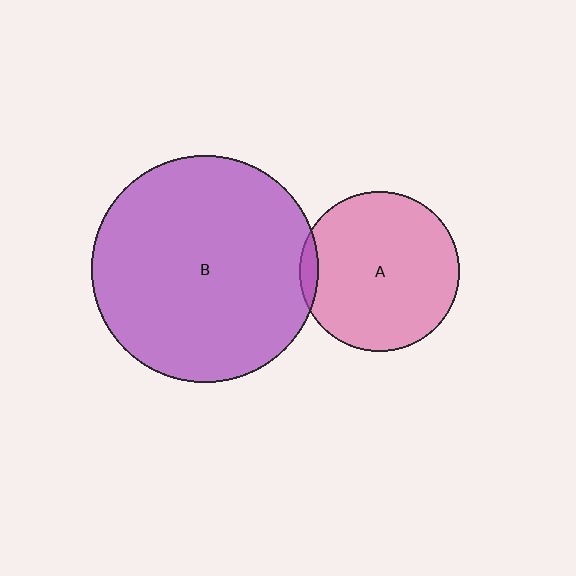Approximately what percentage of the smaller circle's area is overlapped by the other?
Approximately 5%.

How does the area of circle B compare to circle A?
Approximately 2.0 times.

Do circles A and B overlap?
Yes.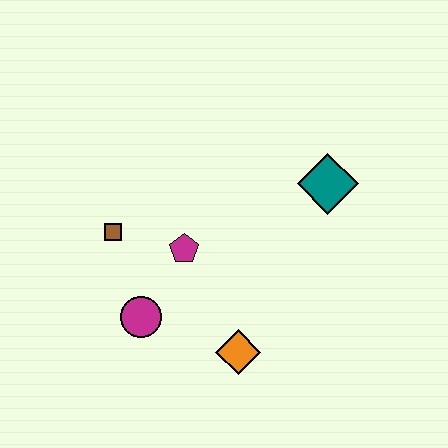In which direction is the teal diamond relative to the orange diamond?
The teal diamond is above the orange diamond.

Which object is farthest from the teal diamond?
The magenta circle is farthest from the teal diamond.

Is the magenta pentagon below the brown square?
Yes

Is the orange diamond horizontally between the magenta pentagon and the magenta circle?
No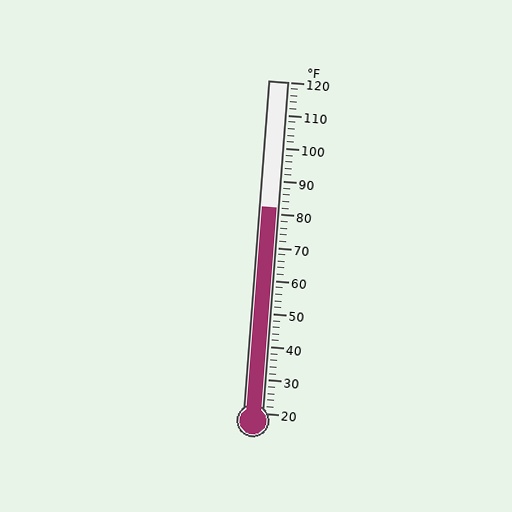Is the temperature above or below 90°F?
The temperature is below 90°F.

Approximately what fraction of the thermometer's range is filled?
The thermometer is filled to approximately 60% of its range.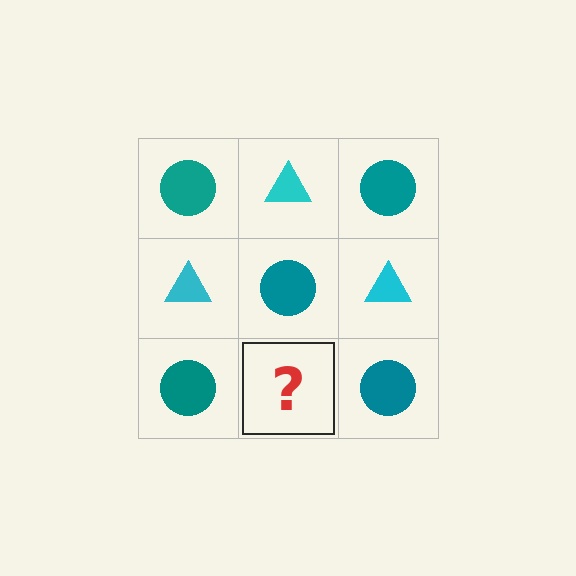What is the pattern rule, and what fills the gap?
The rule is that it alternates teal circle and cyan triangle in a checkerboard pattern. The gap should be filled with a cyan triangle.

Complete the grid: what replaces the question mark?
The question mark should be replaced with a cyan triangle.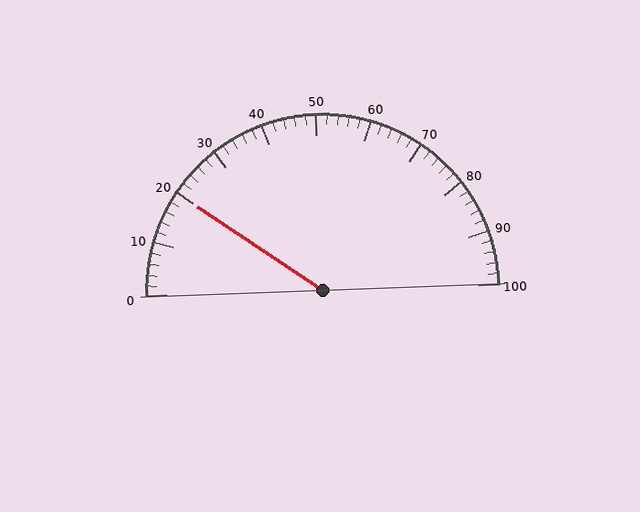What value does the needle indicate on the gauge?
The needle indicates approximately 20.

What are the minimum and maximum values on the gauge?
The gauge ranges from 0 to 100.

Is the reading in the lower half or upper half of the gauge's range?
The reading is in the lower half of the range (0 to 100).